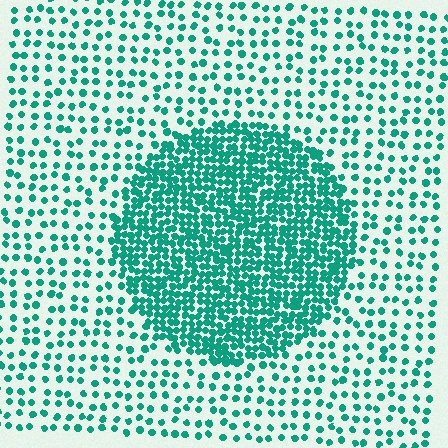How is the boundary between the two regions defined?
The boundary is defined by a change in element density (approximately 2.8x ratio). All elements are the same color, size, and shape.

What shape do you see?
I see a circle.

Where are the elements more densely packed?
The elements are more densely packed inside the circle boundary.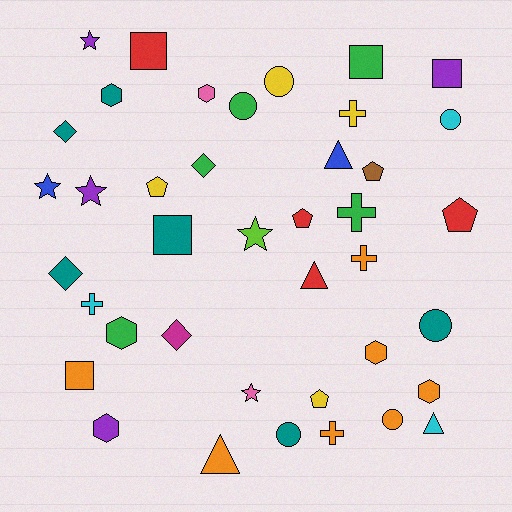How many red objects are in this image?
There are 4 red objects.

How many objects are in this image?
There are 40 objects.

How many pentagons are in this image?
There are 5 pentagons.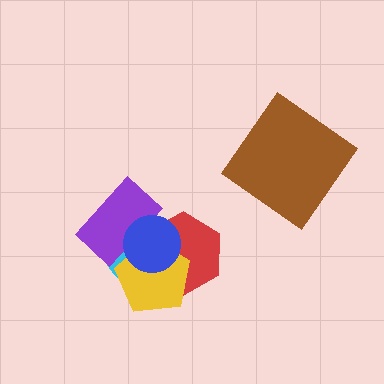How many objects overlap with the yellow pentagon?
4 objects overlap with the yellow pentagon.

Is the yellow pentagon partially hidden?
Yes, it is partially covered by another shape.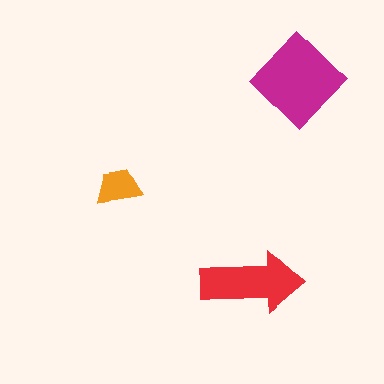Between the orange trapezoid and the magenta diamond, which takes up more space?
The magenta diamond.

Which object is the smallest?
The orange trapezoid.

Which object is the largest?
The magenta diamond.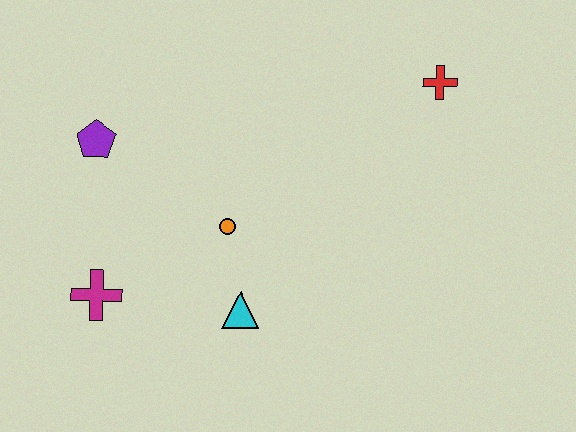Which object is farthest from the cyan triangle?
The red cross is farthest from the cyan triangle.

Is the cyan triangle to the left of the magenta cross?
No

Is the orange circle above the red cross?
No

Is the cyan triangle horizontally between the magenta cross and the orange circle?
No